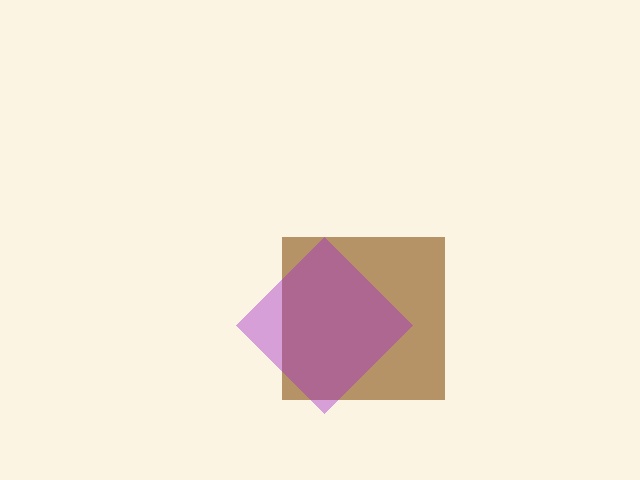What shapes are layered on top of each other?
The layered shapes are: a brown square, a purple diamond.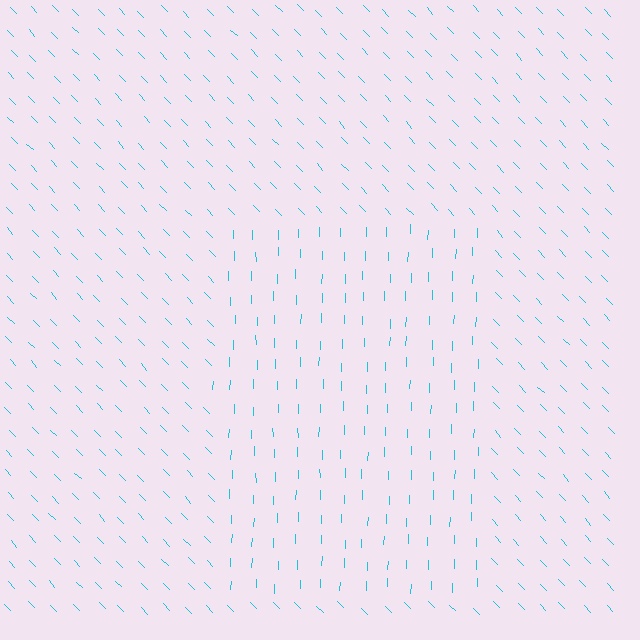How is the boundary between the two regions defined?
The boundary is defined purely by a change in line orientation (approximately 45 degrees difference). All lines are the same color and thickness.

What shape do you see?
I see a rectangle.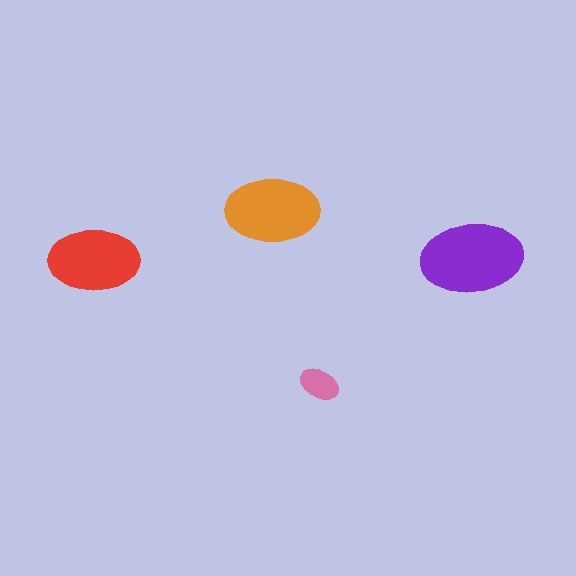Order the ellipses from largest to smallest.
the purple one, the orange one, the red one, the pink one.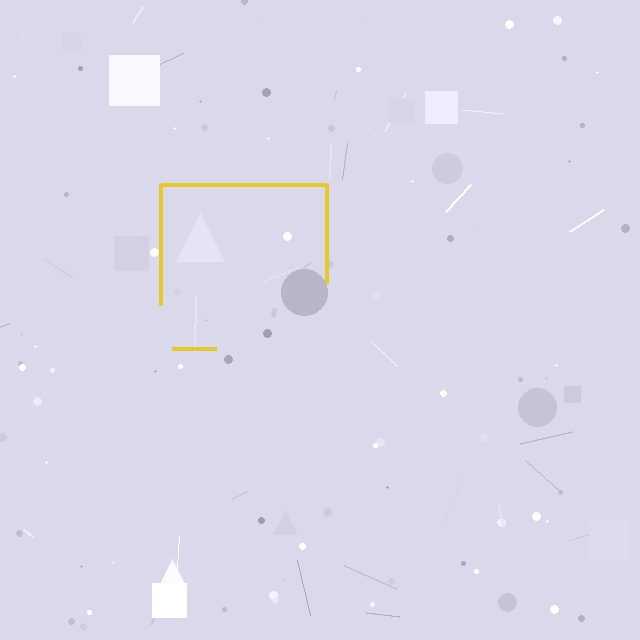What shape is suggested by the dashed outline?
The dashed outline suggests a square.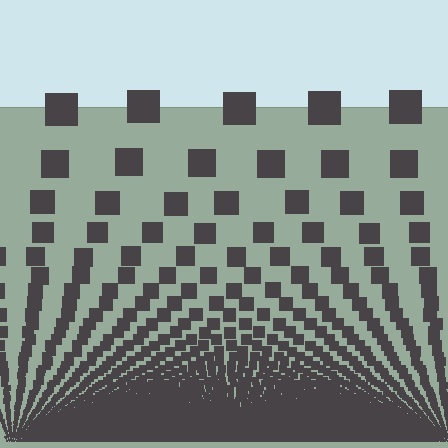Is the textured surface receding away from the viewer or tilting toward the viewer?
The surface appears to tilt toward the viewer. Texture elements get larger and sparser toward the top.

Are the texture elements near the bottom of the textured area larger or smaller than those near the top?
Smaller. The gradient is inverted — elements near the bottom are smaller and denser.